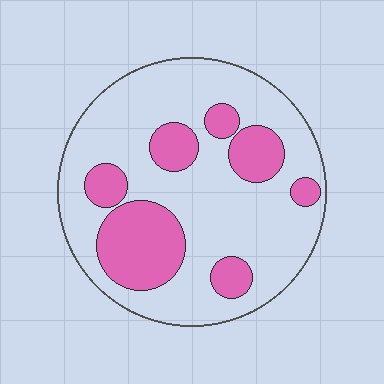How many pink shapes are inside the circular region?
7.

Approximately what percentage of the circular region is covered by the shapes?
Approximately 25%.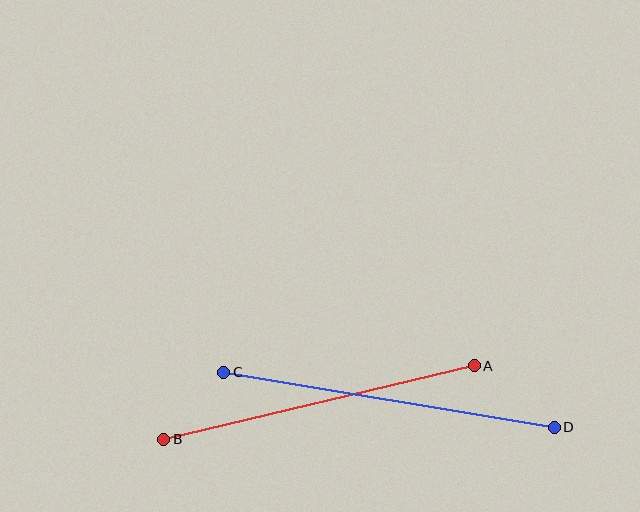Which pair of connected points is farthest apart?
Points C and D are farthest apart.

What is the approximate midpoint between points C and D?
The midpoint is at approximately (389, 400) pixels.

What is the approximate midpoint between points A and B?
The midpoint is at approximately (319, 403) pixels.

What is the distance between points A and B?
The distance is approximately 319 pixels.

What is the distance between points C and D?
The distance is approximately 335 pixels.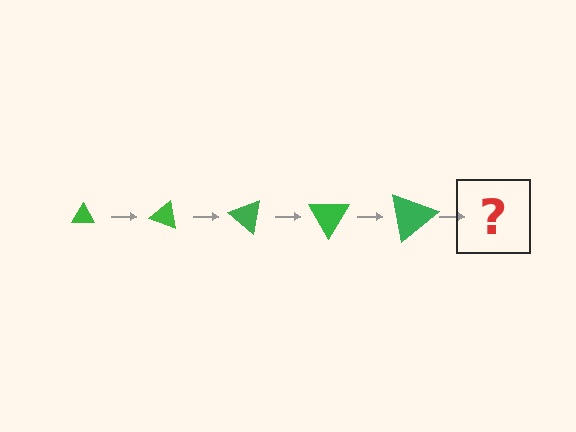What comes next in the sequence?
The next element should be a triangle, larger than the previous one and rotated 100 degrees from the start.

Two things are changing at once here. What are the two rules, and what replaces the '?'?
The two rules are that the triangle grows larger each step and it rotates 20 degrees each step. The '?' should be a triangle, larger than the previous one and rotated 100 degrees from the start.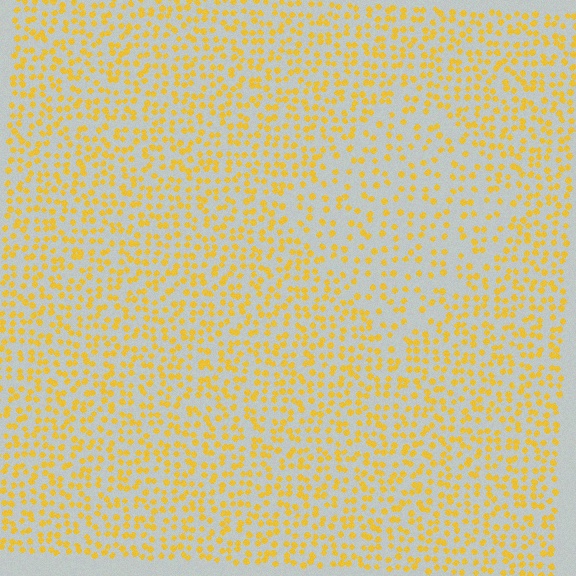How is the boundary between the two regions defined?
The boundary is defined by a change in element density (approximately 1.8x ratio). All elements are the same color, size, and shape.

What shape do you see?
I see a diamond.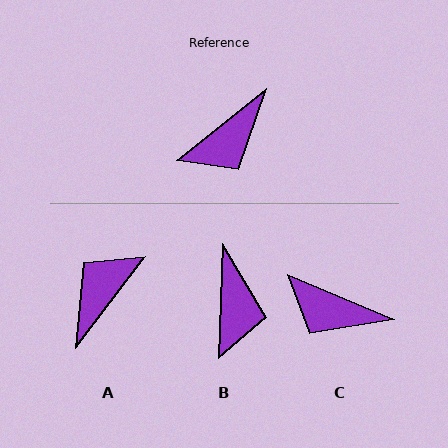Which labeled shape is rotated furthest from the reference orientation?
A, about 166 degrees away.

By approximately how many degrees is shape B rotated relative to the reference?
Approximately 50 degrees counter-clockwise.